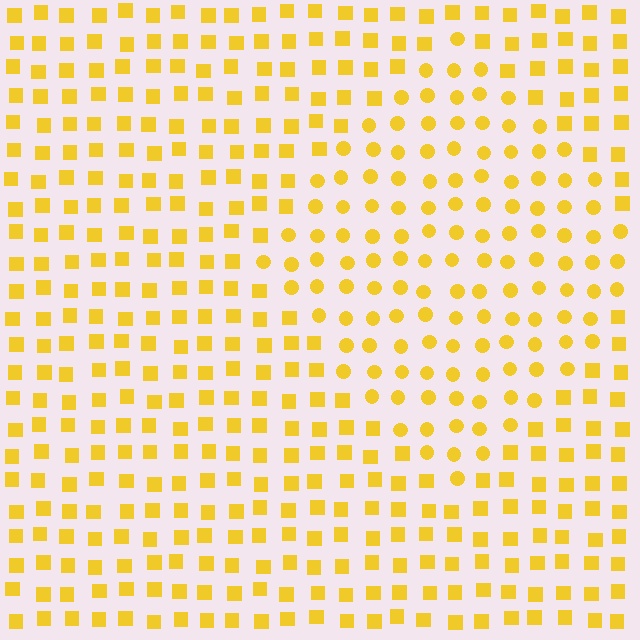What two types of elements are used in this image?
The image uses circles inside the diamond region and squares outside it.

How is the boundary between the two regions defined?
The boundary is defined by a change in element shape: circles inside vs. squares outside. All elements share the same color and spacing.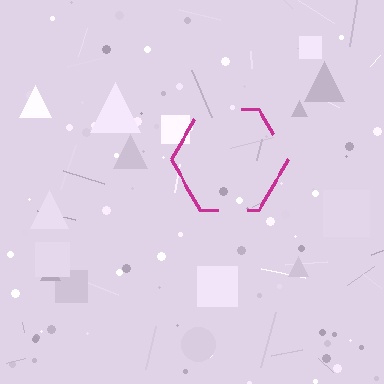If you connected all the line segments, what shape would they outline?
They would outline a hexagon.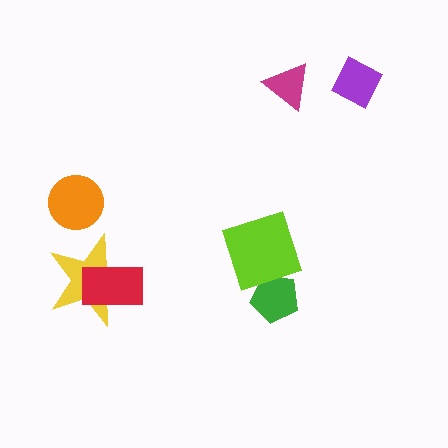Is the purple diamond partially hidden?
No, no other shape covers it.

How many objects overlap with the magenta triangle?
0 objects overlap with the magenta triangle.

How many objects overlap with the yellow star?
1 object overlaps with the yellow star.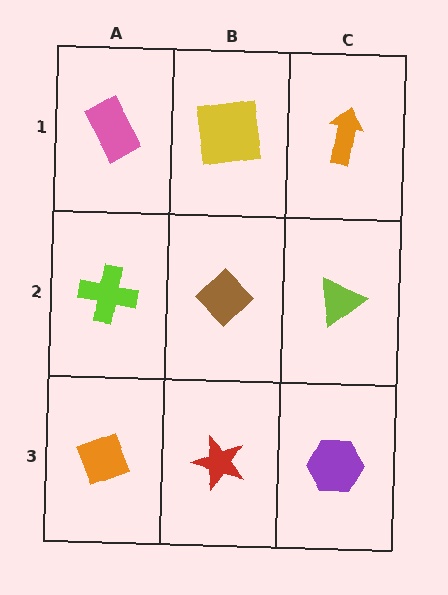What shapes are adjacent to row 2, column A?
A pink rectangle (row 1, column A), an orange diamond (row 3, column A), a brown diamond (row 2, column B).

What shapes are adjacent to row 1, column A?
A lime cross (row 2, column A), a yellow square (row 1, column B).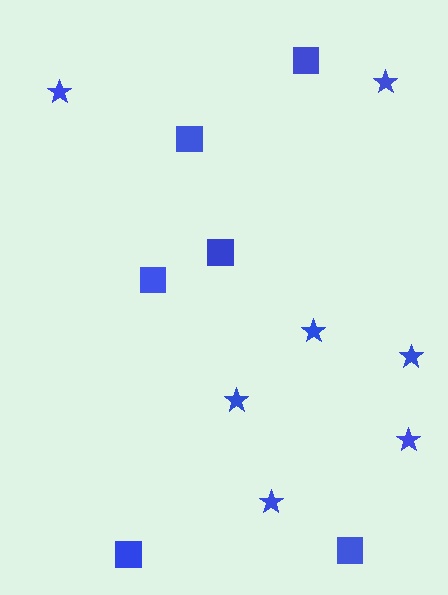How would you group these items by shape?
There are 2 groups: one group of squares (6) and one group of stars (7).